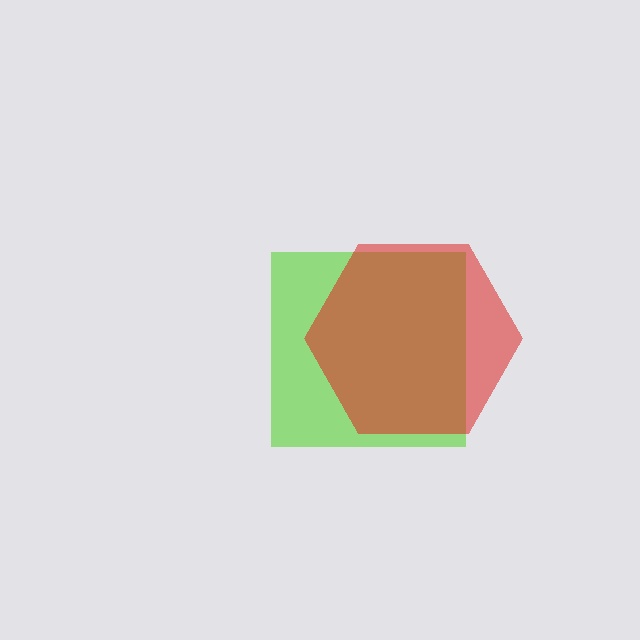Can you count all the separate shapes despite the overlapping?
Yes, there are 2 separate shapes.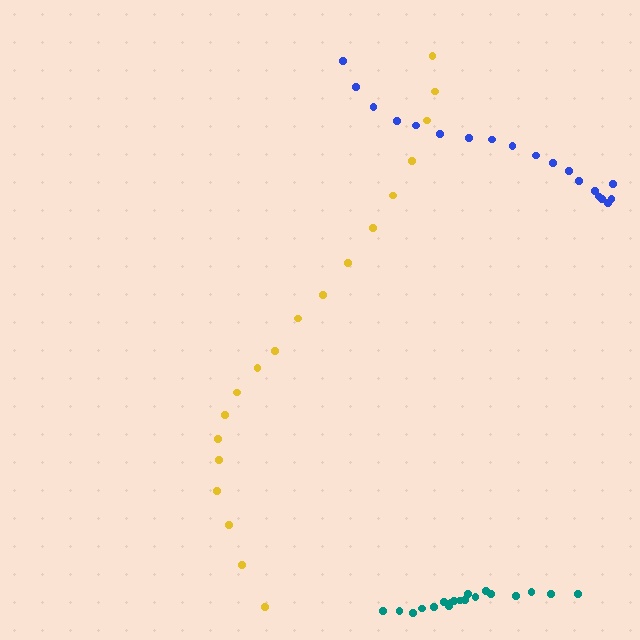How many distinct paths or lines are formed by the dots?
There are 3 distinct paths.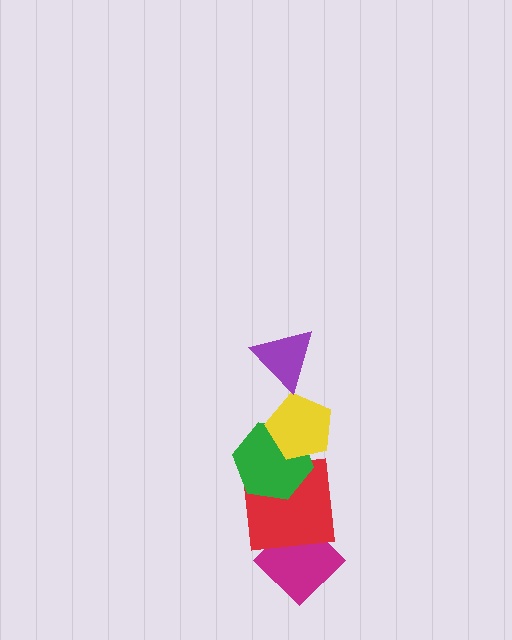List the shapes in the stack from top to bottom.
From top to bottom: the purple triangle, the yellow pentagon, the green hexagon, the red square, the magenta diamond.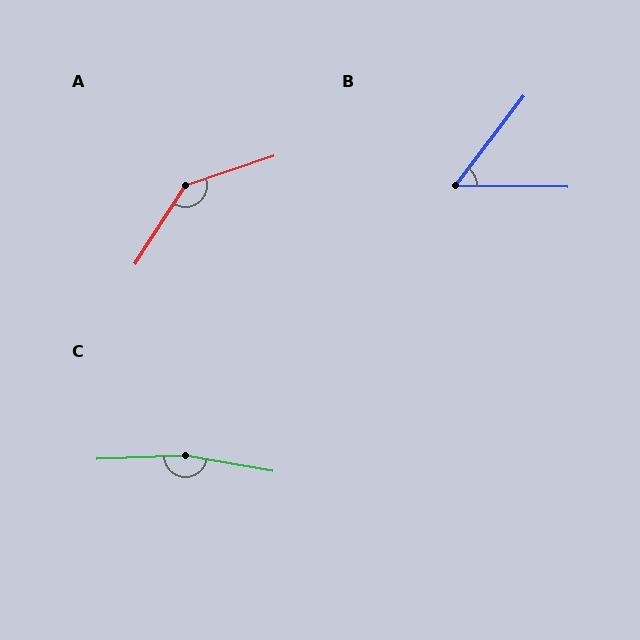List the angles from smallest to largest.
B (53°), A (141°), C (167°).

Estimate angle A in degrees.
Approximately 141 degrees.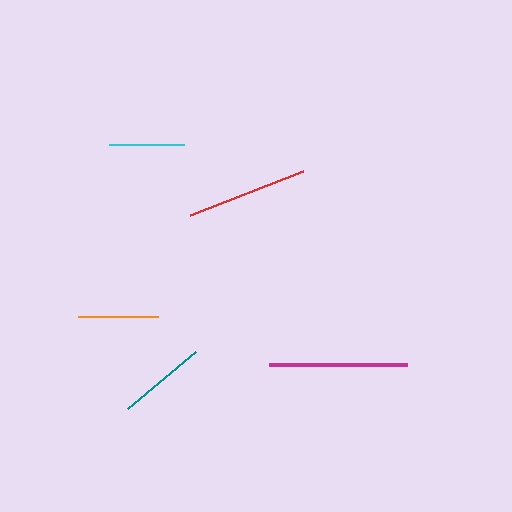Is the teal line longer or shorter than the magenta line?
The magenta line is longer than the teal line.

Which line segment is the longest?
The magenta line is the longest at approximately 138 pixels.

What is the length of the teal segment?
The teal segment is approximately 88 pixels long.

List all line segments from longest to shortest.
From longest to shortest: magenta, red, teal, orange, cyan.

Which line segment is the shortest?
The cyan line is the shortest at approximately 74 pixels.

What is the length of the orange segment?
The orange segment is approximately 81 pixels long.